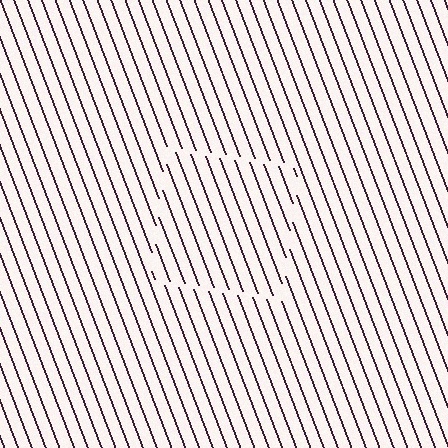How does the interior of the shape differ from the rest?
The interior of the shape contains the same grating, shifted by half a period — the contour is defined by the phase discontinuity where line-ends from the inner and outer gratings abut.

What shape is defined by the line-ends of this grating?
An illusory square. The interior of the shape contains the same grating, shifted by half a period — the contour is defined by the phase discontinuity where line-ends from the inner and outer gratings abut.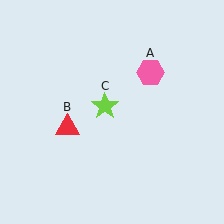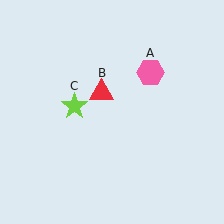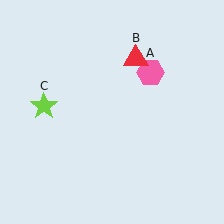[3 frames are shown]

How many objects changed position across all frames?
2 objects changed position: red triangle (object B), lime star (object C).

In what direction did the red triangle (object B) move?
The red triangle (object B) moved up and to the right.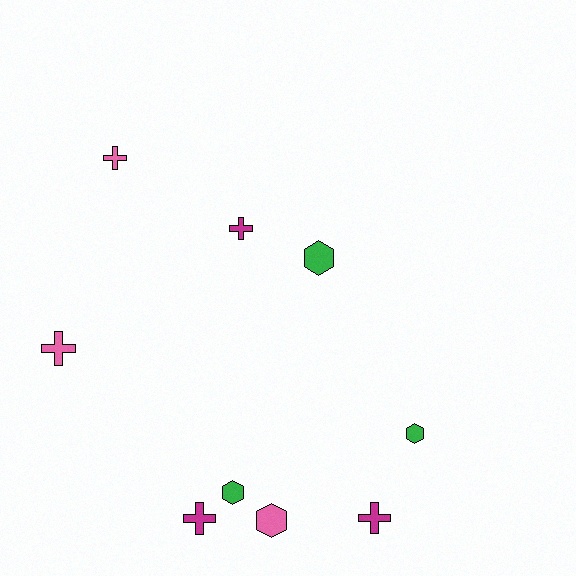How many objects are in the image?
There are 9 objects.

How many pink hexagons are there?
There is 1 pink hexagon.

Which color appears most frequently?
Green, with 3 objects.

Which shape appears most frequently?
Cross, with 5 objects.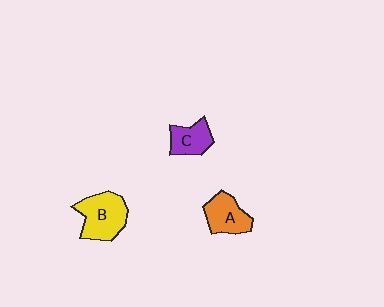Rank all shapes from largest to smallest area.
From largest to smallest: B (yellow), A (orange), C (purple).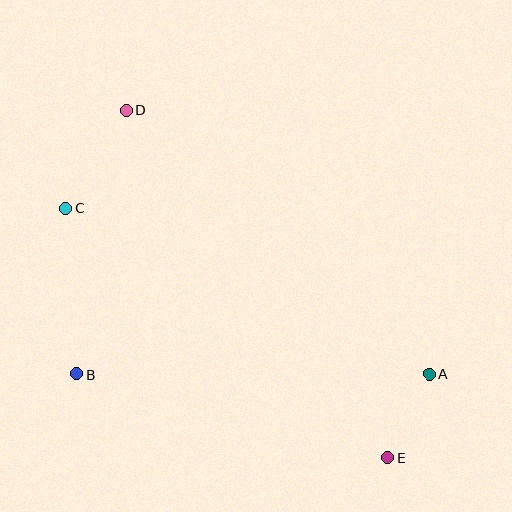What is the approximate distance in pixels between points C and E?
The distance between C and E is approximately 407 pixels.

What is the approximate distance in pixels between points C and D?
The distance between C and D is approximately 115 pixels.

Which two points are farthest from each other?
Points D and E are farthest from each other.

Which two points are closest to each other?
Points A and E are closest to each other.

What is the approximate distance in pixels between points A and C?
The distance between A and C is approximately 400 pixels.